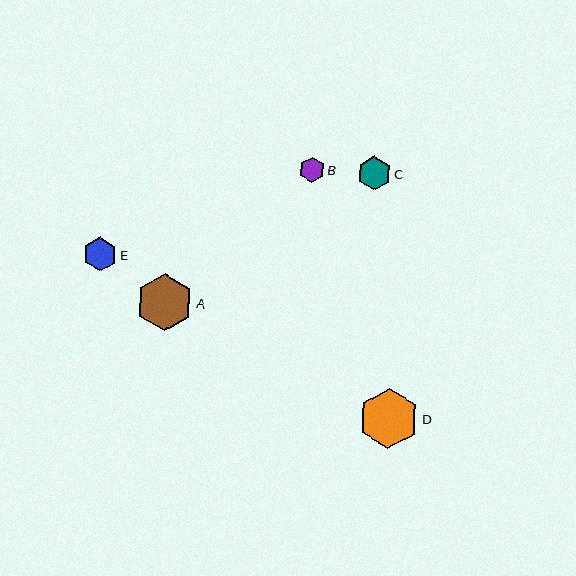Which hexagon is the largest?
Hexagon D is the largest with a size of approximately 60 pixels.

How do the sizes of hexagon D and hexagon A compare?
Hexagon D and hexagon A are approximately the same size.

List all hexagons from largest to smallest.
From largest to smallest: D, A, E, C, B.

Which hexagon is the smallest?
Hexagon B is the smallest with a size of approximately 25 pixels.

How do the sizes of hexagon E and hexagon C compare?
Hexagon E and hexagon C are approximately the same size.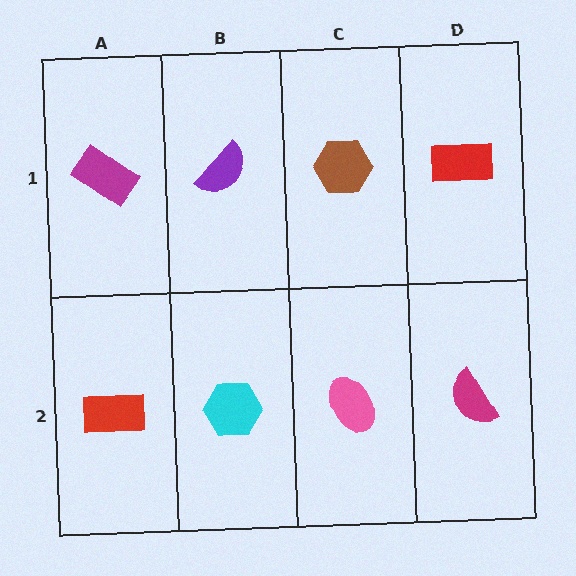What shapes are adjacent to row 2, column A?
A magenta rectangle (row 1, column A), a cyan hexagon (row 2, column B).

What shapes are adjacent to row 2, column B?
A purple semicircle (row 1, column B), a red rectangle (row 2, column A), a pink ellipse (row 2, column C).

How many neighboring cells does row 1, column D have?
2.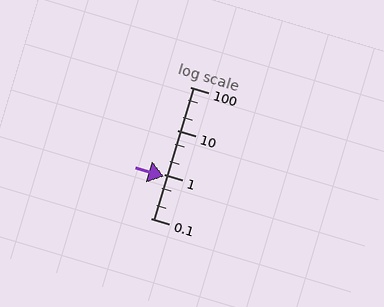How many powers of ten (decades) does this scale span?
The scale spans 3 decades, from 0.1 to 100.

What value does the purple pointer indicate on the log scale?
The pointer indicates approximately 0.9.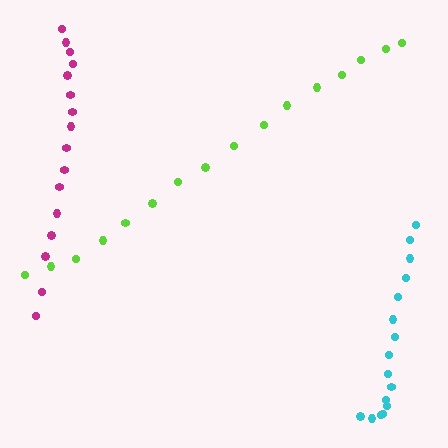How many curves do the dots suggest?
There are 3 distinct paths.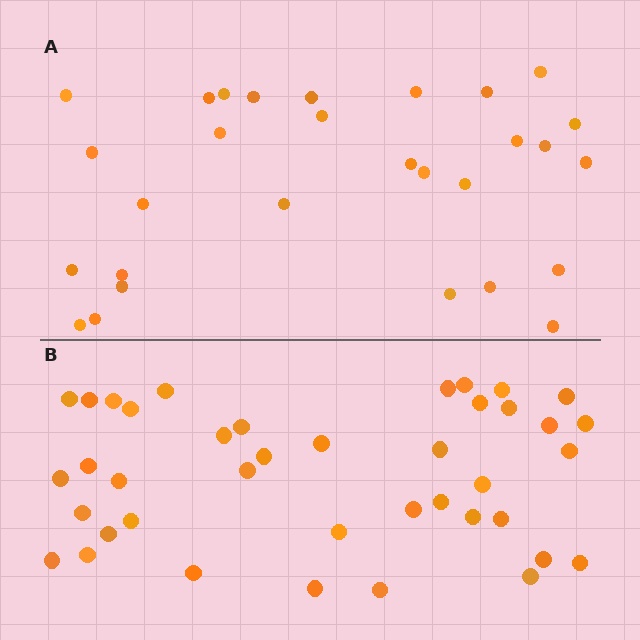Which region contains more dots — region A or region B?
Region B (the bottom region) has more dots.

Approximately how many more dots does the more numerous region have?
Region B has roughly 12 or so more dots than region A.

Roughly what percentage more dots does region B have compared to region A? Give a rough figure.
About 40% more.